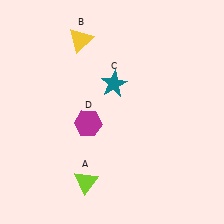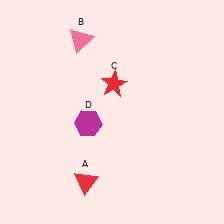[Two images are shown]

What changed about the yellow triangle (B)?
In Image 1, B is yellow. In Image 2, it changed to pink.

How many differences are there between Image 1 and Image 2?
There are 3 differences between the two images.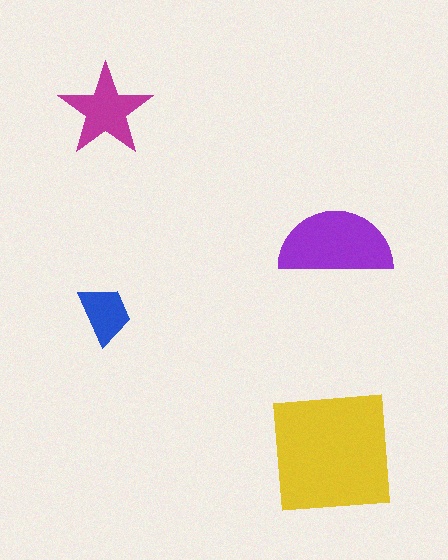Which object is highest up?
The magenta star is topmost.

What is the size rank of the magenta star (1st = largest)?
3rd.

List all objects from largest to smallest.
The yellow square, the purple semicircle, the magenta star, the blue trapezoid.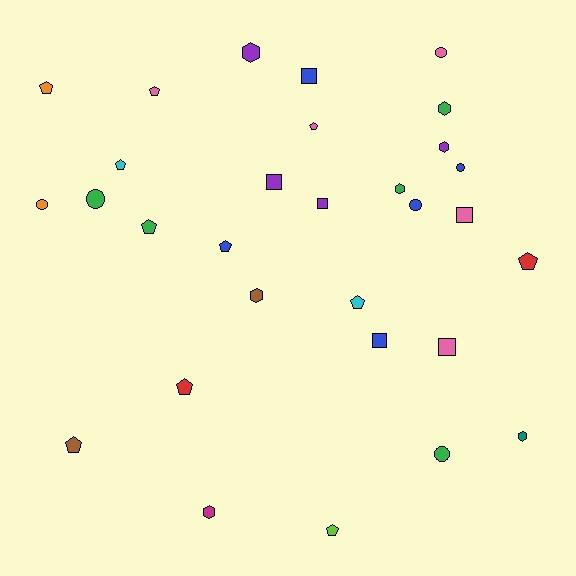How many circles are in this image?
There are 6 circles.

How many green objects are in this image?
There are 5 green objects.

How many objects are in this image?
There are 30 objects.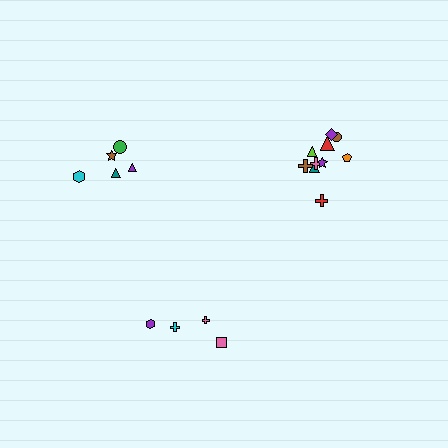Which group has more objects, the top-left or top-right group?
The top-right group.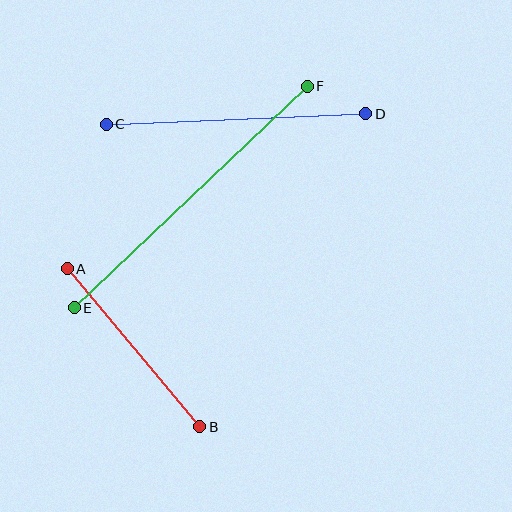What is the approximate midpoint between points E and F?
The midpoint is at approximately (191, 197) pixels.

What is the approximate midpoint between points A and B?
The midpoint is at approximately (134, 348) pixels.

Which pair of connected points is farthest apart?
Points E and F are farthest apart.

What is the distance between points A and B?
The distance is approximately 206 pixels.